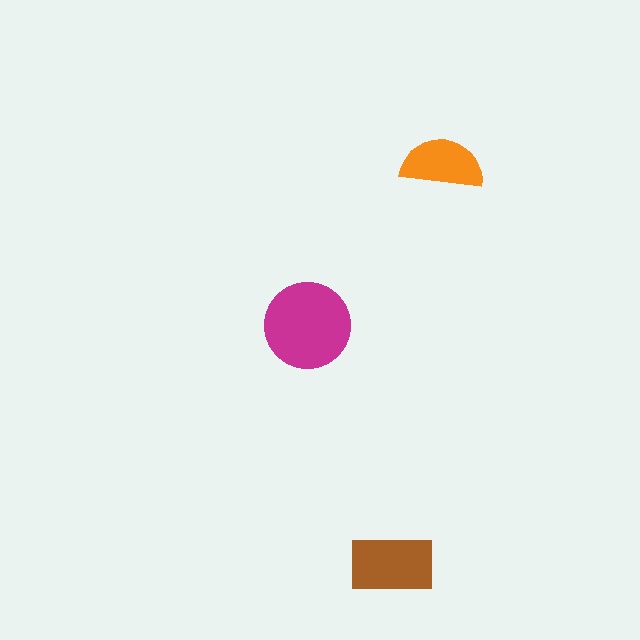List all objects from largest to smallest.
The magenta circle, the brown rectangle, the orange semicircle.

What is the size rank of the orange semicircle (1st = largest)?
3rd.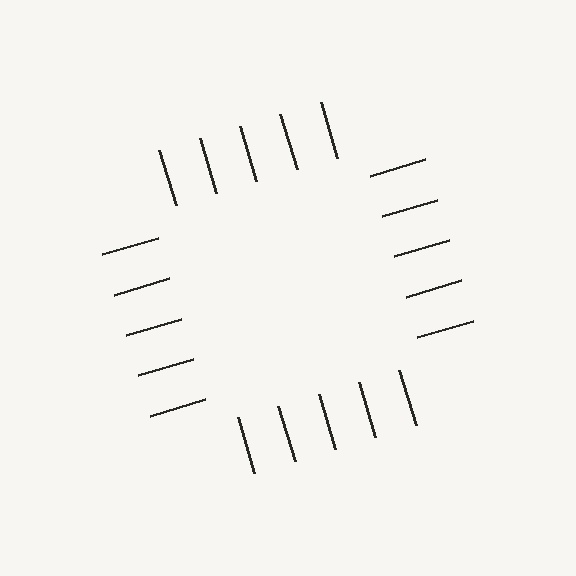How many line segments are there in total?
20 — 5 along each of the 4 edges.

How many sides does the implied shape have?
4 sides — the line-ends trace a square.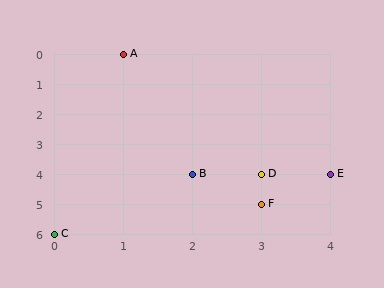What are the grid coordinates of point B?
Point B is at grid coordinates (2, 4).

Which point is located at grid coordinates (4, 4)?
Point E is at (4, 4).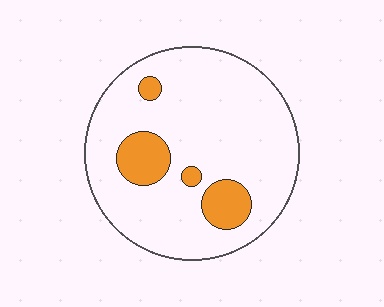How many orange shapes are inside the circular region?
4.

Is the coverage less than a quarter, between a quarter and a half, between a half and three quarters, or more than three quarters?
Less than a quarter.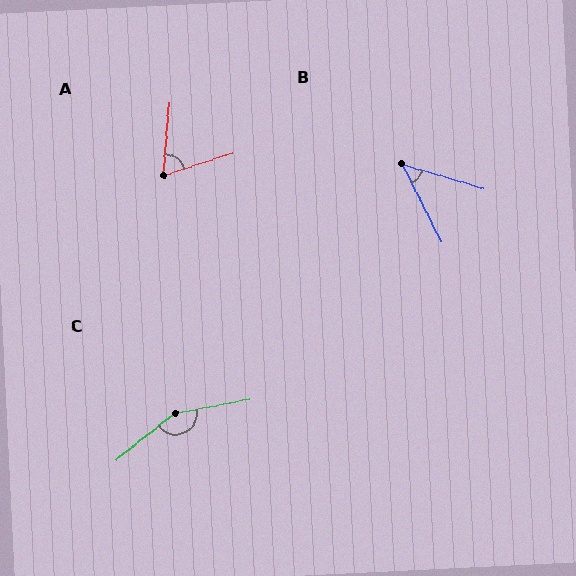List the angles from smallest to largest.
B (47°), A (68°), C (152°).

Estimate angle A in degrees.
Approximately 68 degrees.